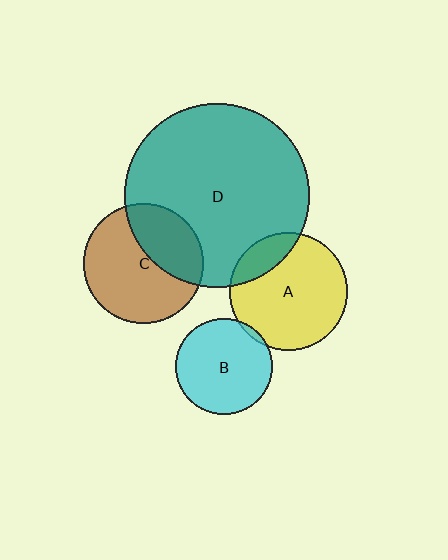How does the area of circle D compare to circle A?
Approximately 2.5 times.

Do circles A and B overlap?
Yes.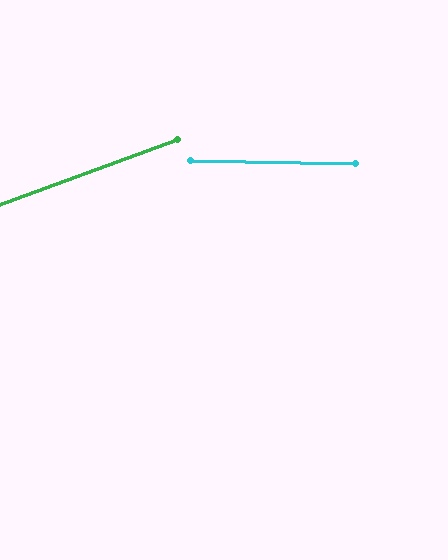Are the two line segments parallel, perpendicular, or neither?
Neither parallel nor perpendicular — they differ by about 21°.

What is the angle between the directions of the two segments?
Approximately 21 degrees.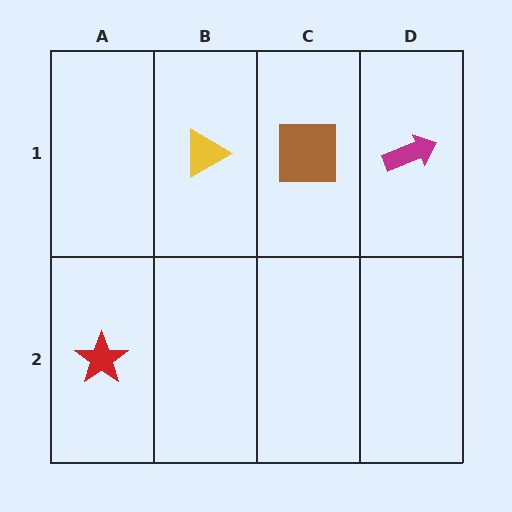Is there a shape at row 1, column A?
No, that cell is empty.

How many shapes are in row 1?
3 shapes.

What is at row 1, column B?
A yellow triangle.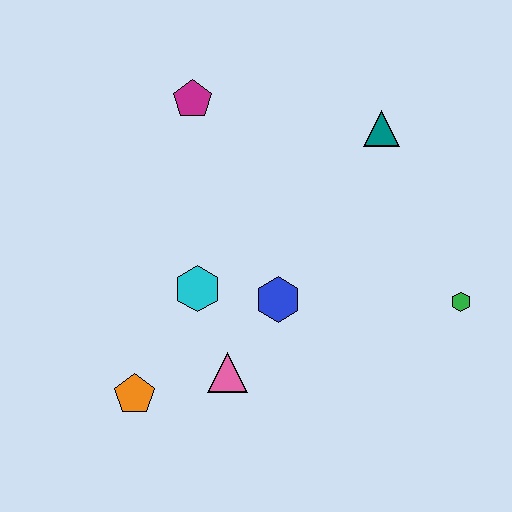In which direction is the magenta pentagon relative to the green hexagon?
The magenta pentagon is to the left of the green hexagon.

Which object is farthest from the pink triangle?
The teal triangle is farthest from the pink triangle.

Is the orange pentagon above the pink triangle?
No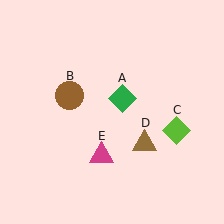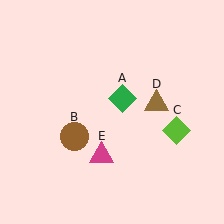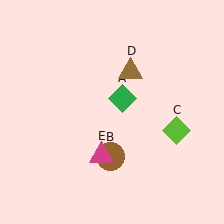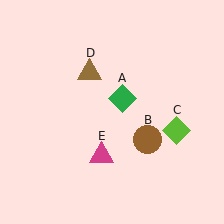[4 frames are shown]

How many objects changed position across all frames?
2 objects changed position: brown circle (object B), brown triangle (object D).